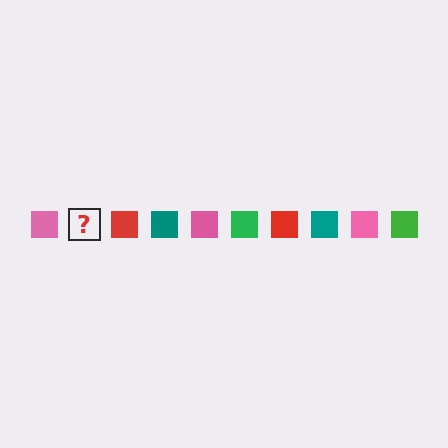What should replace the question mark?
The question mark should be replaced with a green square.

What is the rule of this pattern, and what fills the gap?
The rule is that the pattern cycles through pink, green, red, teal squares. The gap should be filled with a green square.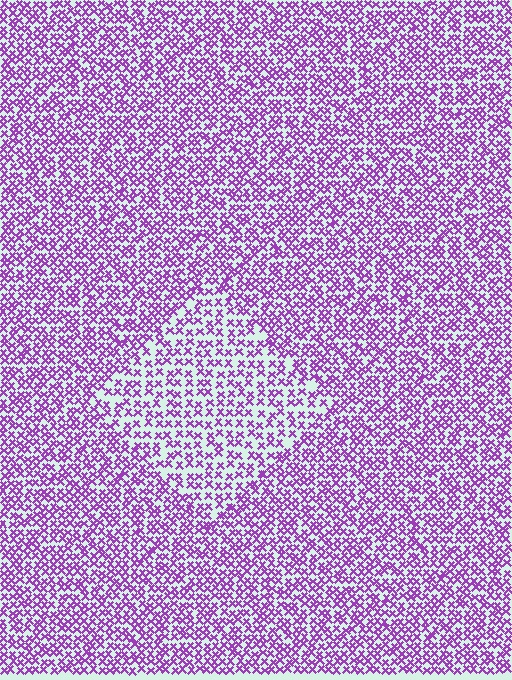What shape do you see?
I see a diamond.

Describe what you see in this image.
The image contains small purple elements arranged at two different densities. A diamond-shaped region is visible where the elements are less densely packed than the surrounding area.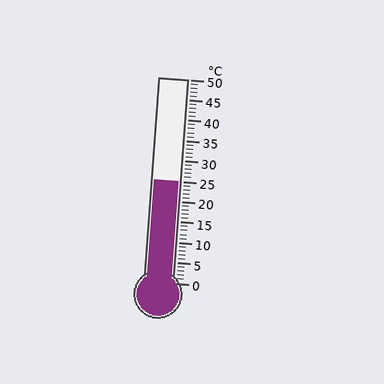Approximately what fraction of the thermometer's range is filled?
The thermometer is filled to approximately 50% of its range.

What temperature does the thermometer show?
The thermometer shows approximately 25°C.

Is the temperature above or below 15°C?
The temperature is above 15°C.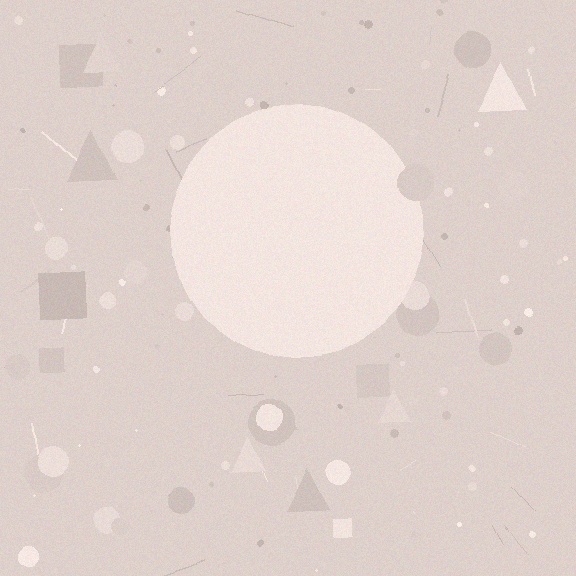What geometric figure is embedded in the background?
A circle is embedded in the background.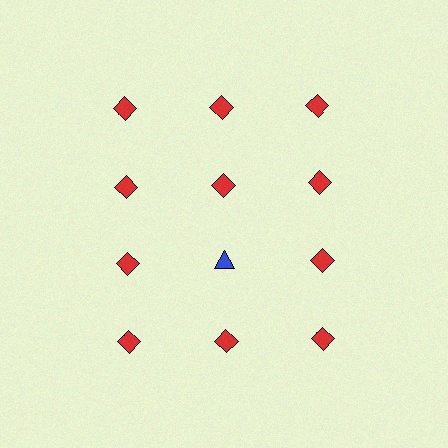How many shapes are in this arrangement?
There are 12 shapes arranged in a grid pattern.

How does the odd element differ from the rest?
It differs in both color (blue instead of red) and shape (triangle instead of diamond).